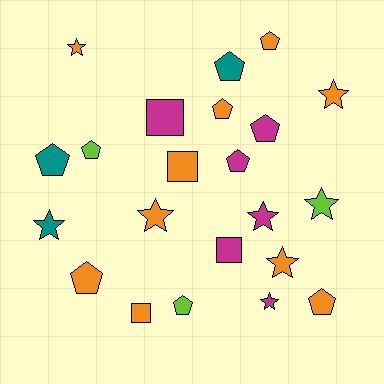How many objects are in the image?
There are 22 objects.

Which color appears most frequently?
Orange, with 10 objects.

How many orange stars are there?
There are 4 orange stars.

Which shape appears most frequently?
Pentagon, with 10 objects.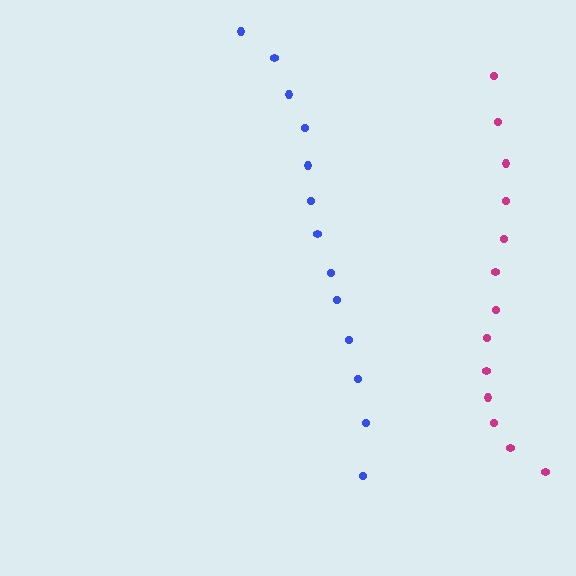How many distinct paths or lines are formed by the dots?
There are 2 distinct paths.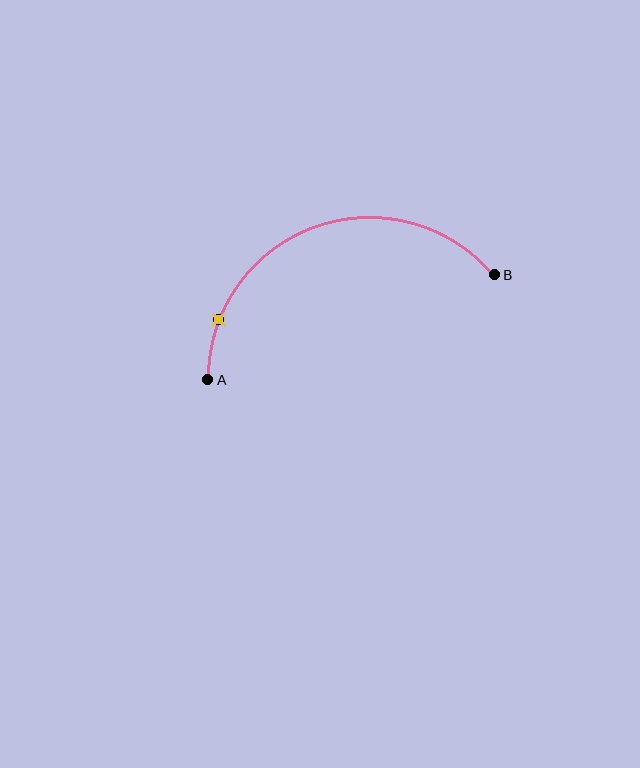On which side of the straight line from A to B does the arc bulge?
The arc bulges above the straight line connecting A and B.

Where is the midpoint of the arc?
The arc midpoint is the point on the curve farthest from the straight line joining A and B. It sits above that line.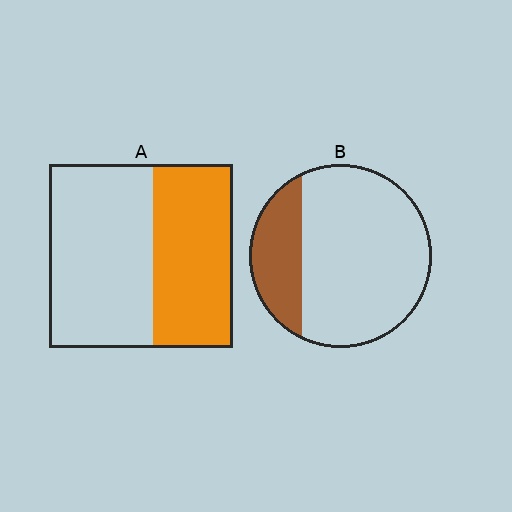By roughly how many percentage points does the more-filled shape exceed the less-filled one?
By roughly 20 percentage points (A over B).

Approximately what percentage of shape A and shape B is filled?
A is approximately 45% and B is approximately 25%.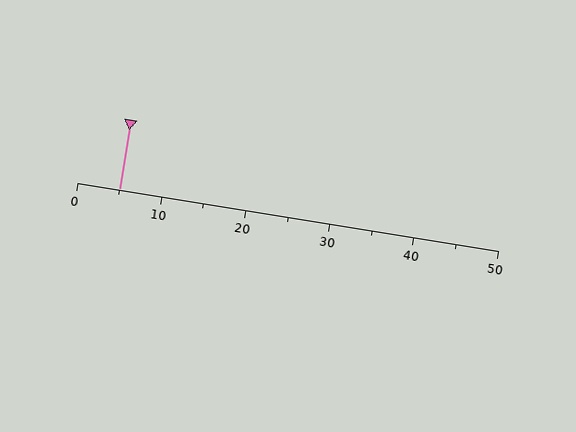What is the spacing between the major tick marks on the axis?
The major ticks are spaced 10 apart.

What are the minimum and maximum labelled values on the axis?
The axis runs from 0 to 50.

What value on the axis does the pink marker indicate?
The marker indicates approximately 5.